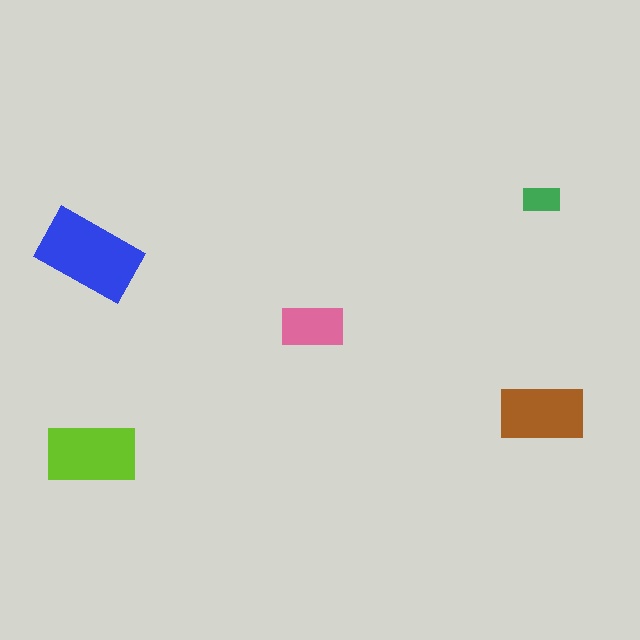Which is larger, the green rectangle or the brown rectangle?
The brown one.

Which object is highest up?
The green rectangle is topmost.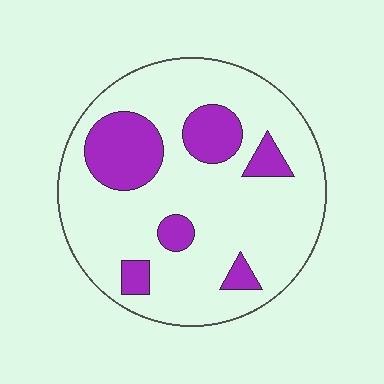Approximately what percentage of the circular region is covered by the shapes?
Approximately 20%.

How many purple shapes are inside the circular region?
6.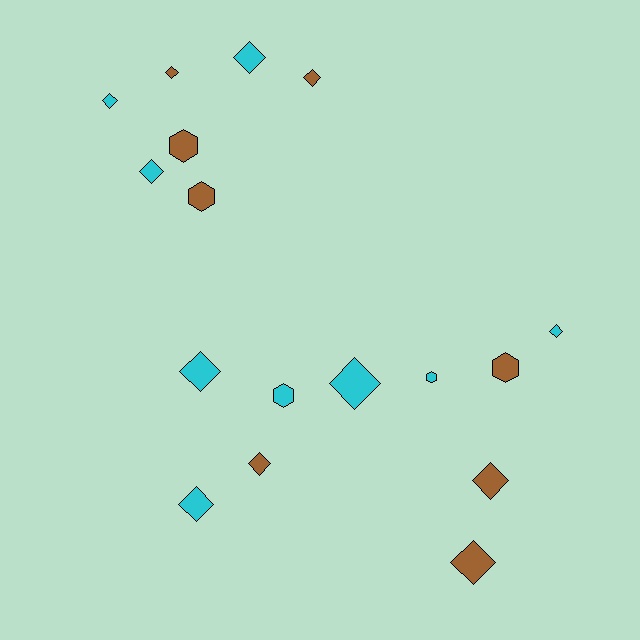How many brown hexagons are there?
There are 3 brown hexagons.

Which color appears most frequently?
Cyan, with 9 objects.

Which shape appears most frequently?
Diamond, with 12 objects.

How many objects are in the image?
There are 17 objects.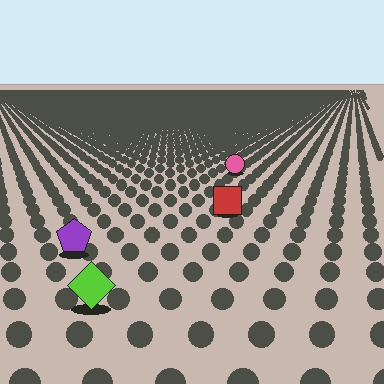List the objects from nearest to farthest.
From nearest to farthest: the lime diamond, the purple pentagon, the red square, the pink circle.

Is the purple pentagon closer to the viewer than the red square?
Yes. The purple pentagon is closer — you can tell from the texture gradient: the ground texture is coarser near it.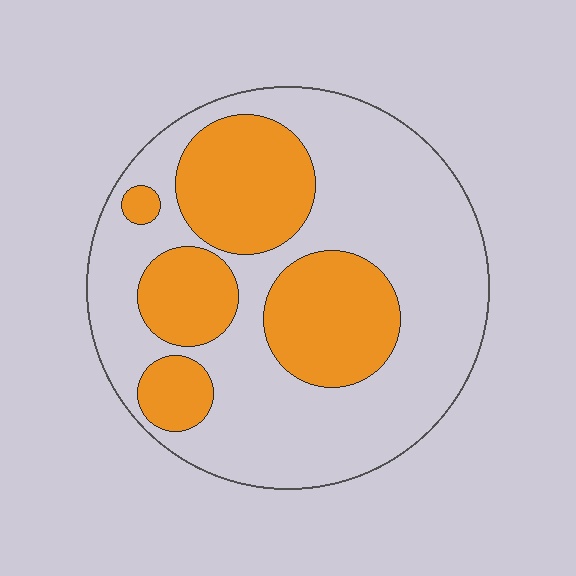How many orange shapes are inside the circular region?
5.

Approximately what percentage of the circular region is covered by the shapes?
Approximately 35%.